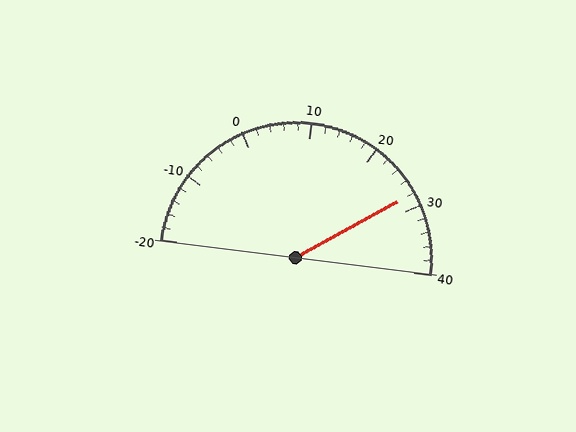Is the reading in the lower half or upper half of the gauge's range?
The reading is in the upper half of the range (-20 to 40).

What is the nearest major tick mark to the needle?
The nearest major tick mark is 30.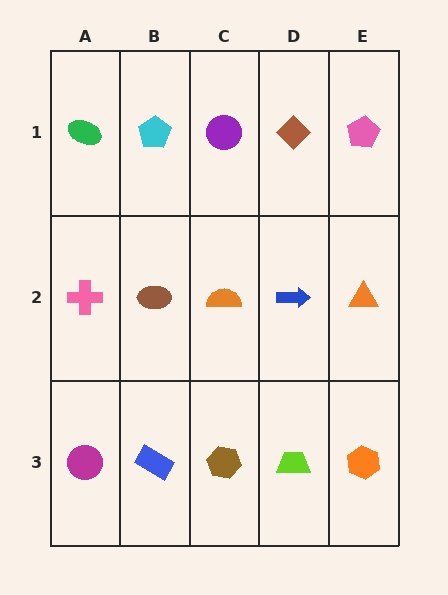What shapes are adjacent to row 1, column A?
A pink cross (row 2, column A), a cyan pentagon (row 1, column B).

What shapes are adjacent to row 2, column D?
A brown diamond (row 1, column D), a lime trapezoid (row 3, column D), an orange semicircle (row 2, column C), an orange triangle (row 2, column E).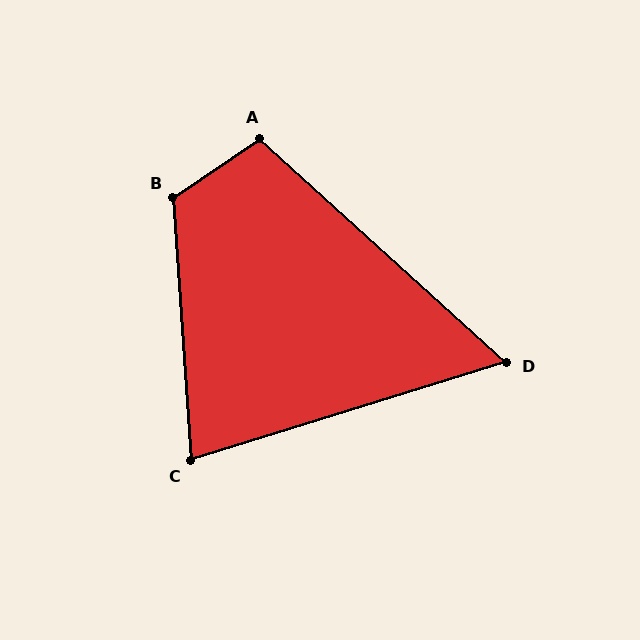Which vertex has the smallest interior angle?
D, at approximately 59 degrees.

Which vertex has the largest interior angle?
B, at approximately 121 degrees.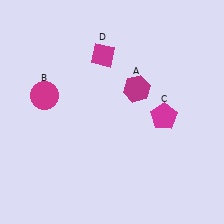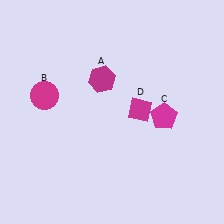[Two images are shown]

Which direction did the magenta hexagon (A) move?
The magenta hexagon (A) moved left.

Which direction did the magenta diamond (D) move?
The magenta diamond (D) moved down.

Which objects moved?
The objects that moved are: the magenta hexagon (A), the magenta diamond (D).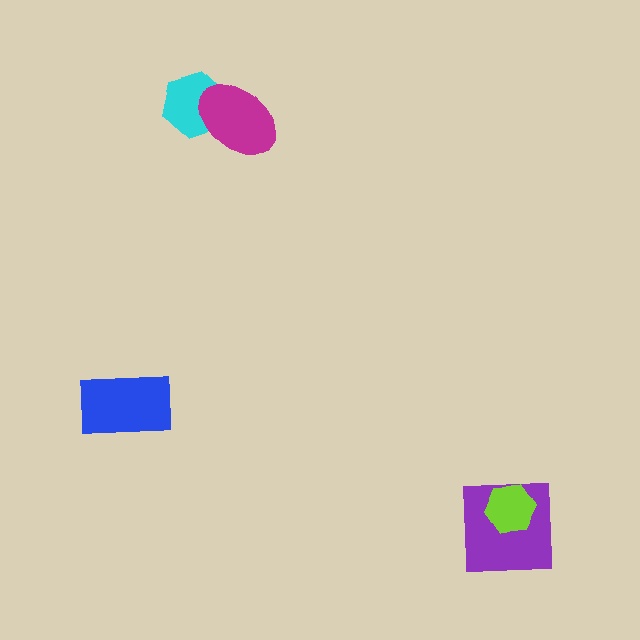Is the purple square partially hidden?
Yes, it is partially covered by another shape.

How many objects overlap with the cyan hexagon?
1 object overlaps with the cyan hexagon.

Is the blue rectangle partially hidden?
No, no other shape covers it.